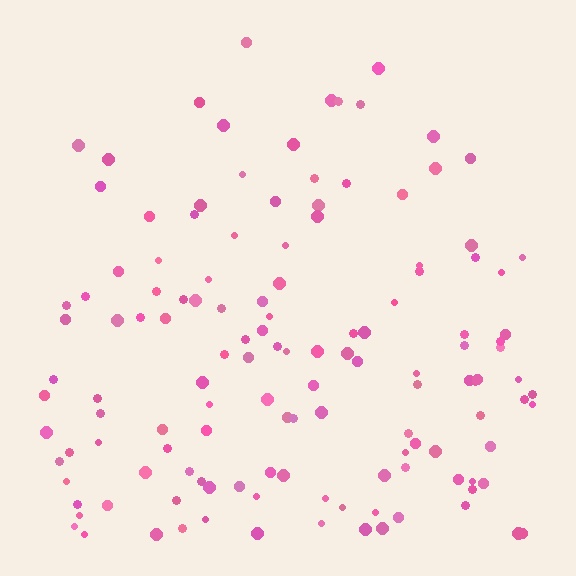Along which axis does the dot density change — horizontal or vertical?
Vertical.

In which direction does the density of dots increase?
From top to bottom, with the bottom side densest.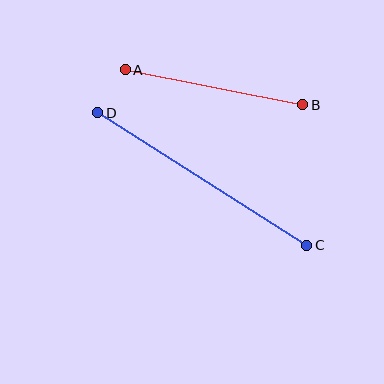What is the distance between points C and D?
The distance is approximately 248 pixels.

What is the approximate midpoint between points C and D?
The midpoint is at approximately (202, 179) pixels.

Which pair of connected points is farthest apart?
Points C and D are farthest apart.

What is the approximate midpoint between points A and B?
The midpoint is at approximately (214, 87) pixels.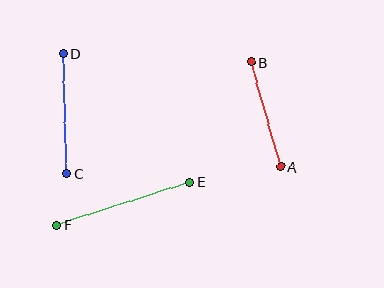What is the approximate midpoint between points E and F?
The midpoint is at approximately (123, 204) pixels.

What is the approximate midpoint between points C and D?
The midpoint is at approximately (65, 114) pixels.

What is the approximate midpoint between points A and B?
The midpoint is at approximately (266, 115) pixels.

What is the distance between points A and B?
The distance is approximately 109 pixels.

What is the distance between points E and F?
The distance is approximately 140 pixels.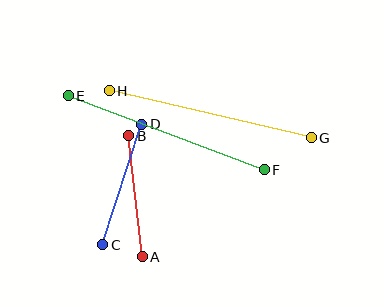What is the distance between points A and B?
The distance is approximately 122 pixels.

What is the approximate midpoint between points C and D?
The midpoint is at approximately (122, 184) pixels.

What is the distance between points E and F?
The distance is approximately 209 pixels.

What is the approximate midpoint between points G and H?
The midpoint is at approximately (210, 114) pixels.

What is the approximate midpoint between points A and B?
The midpoint is at approximately (136, 196) pixels.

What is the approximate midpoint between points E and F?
The midpoint is at approximately (166, 133) pixels.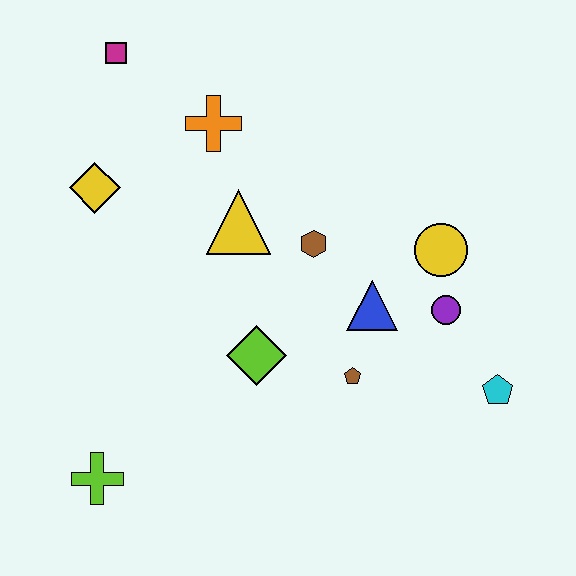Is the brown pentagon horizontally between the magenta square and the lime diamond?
No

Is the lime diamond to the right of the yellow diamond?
Yes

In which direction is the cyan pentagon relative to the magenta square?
The cyan pentagon is to the right of the magenta square.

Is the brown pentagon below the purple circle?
Yes